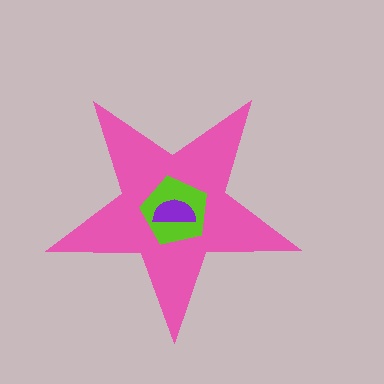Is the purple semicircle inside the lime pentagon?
Yes.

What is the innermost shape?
The purple semicircle.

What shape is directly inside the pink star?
The lime pentagon.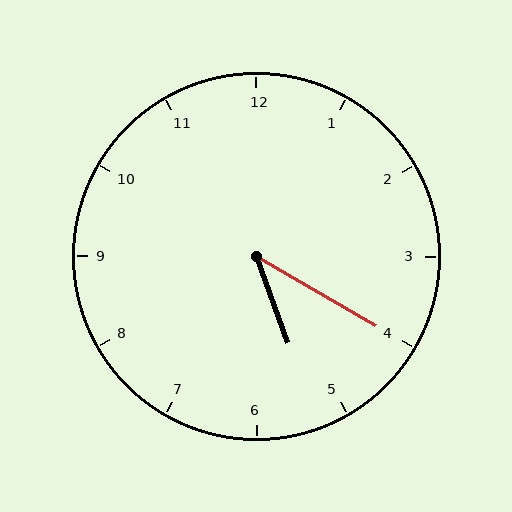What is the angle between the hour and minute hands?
Approximately 40 degrees.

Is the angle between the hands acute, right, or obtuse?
It is acute.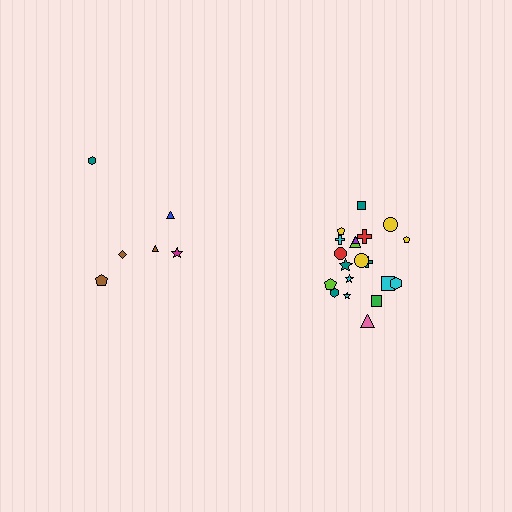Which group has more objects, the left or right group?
The right group.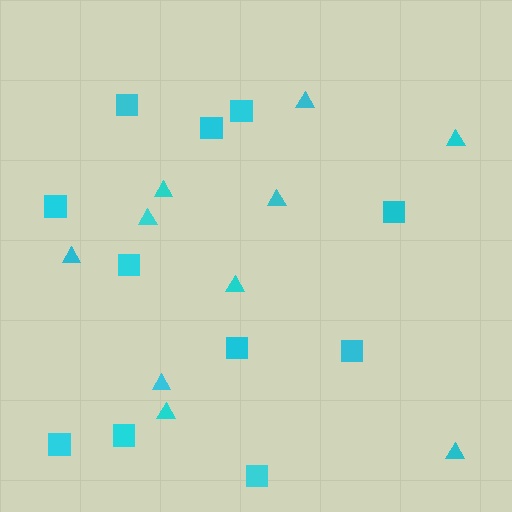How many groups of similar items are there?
There are 2 groups: one group of triangles (10) and one group of squares (11).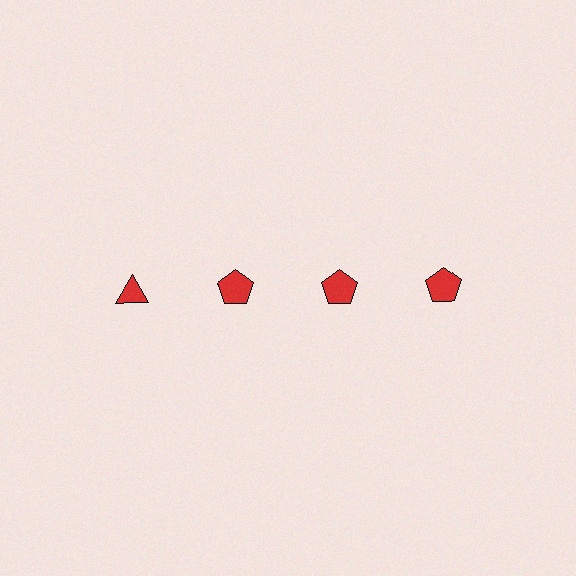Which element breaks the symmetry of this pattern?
The red triangle in the top row, leftmost column breaks the symmetry. All other shapes are red pentagons.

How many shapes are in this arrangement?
There are 4 shapes arranged in a grid pattern.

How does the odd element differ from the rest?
It has a different shape: triangle instead of pentagon.